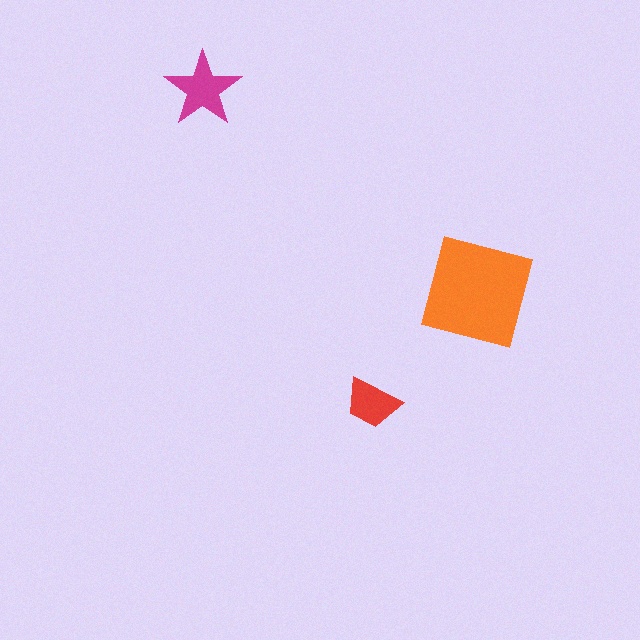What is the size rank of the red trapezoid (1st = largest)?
3rd.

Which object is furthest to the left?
The magenta star is leftmost.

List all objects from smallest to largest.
The red trapezoid, the magenta star, the orange square.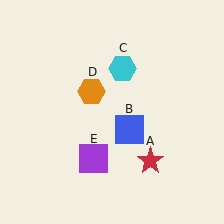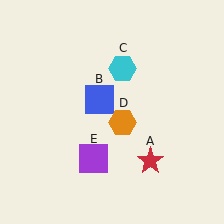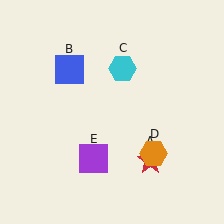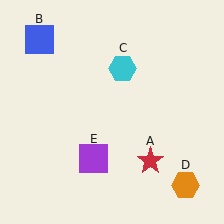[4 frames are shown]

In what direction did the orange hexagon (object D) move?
The orange hexagon (object D) moved down and to the right.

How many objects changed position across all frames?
2 objects changed position: blue square (object B), orange hexagon (object D).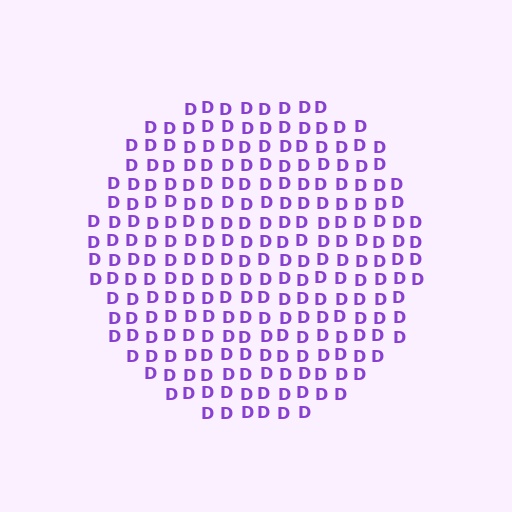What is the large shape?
The large shape is a circle.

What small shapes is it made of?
It is made of small letter D's.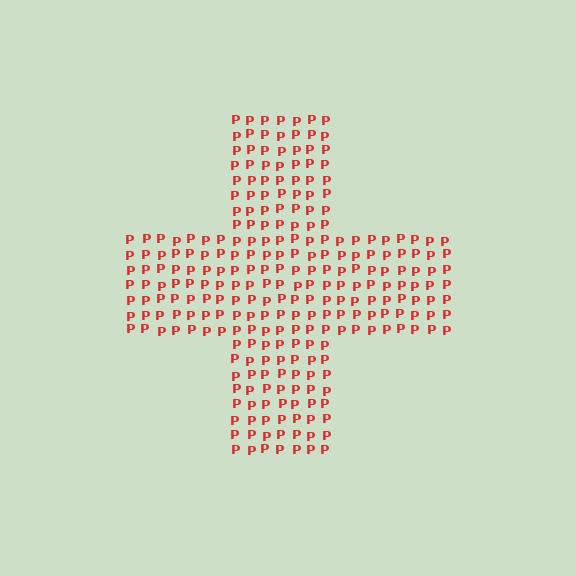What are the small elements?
The small elements are letter P's.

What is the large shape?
The large shape is a cross.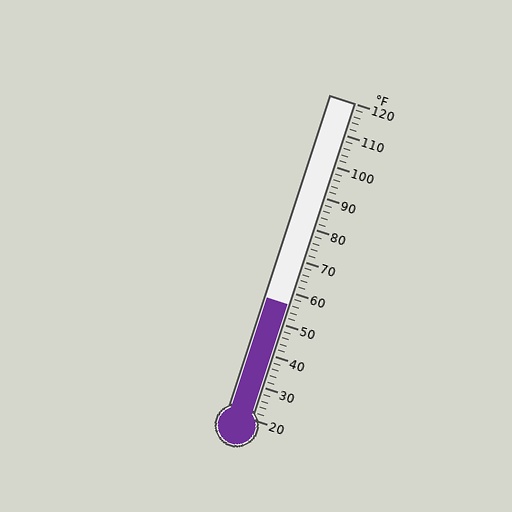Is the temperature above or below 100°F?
The temperature is below 100°F.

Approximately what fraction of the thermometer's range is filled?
The thermometer is filled to approximately 35% of its range.